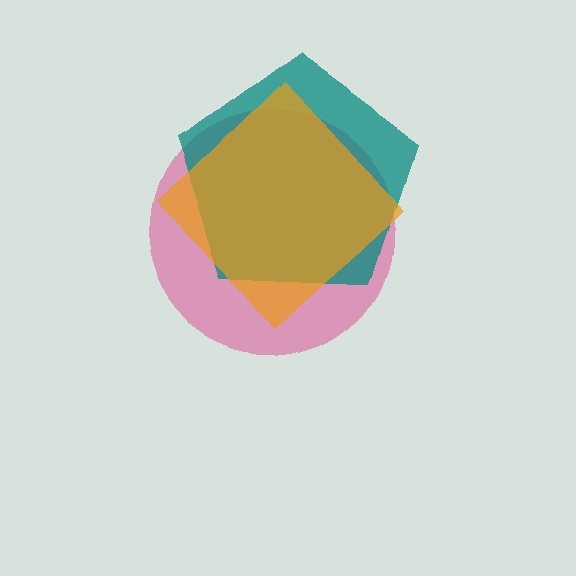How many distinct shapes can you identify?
There are 3 distinct shapes: a pink circle, a teal pentagon, an orange diamond.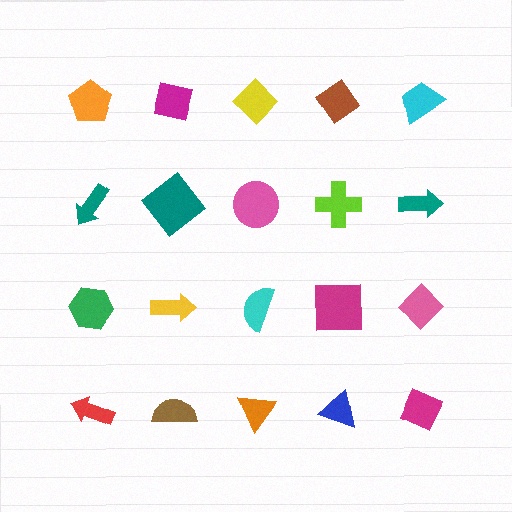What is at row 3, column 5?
A pink diamond.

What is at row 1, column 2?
A magenta square.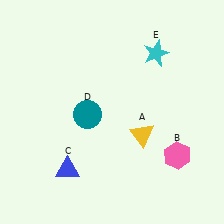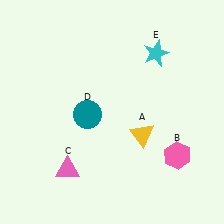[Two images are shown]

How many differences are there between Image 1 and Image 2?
There is 1 difference between the two images.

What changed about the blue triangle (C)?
In Image 1, C is blue. In Image 2, it changed to pink.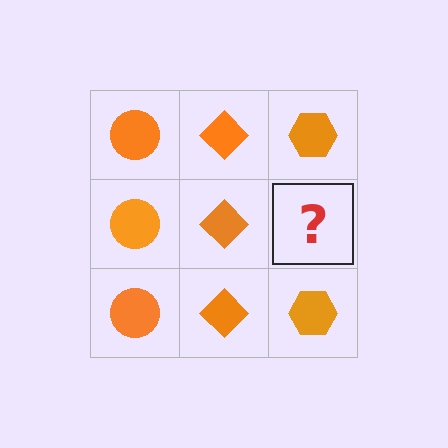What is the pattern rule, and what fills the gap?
The rule is that each column has a consistent shape. The gap should be filled with an orange hexagon.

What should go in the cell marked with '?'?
The missing cell should contain an orange hexagon.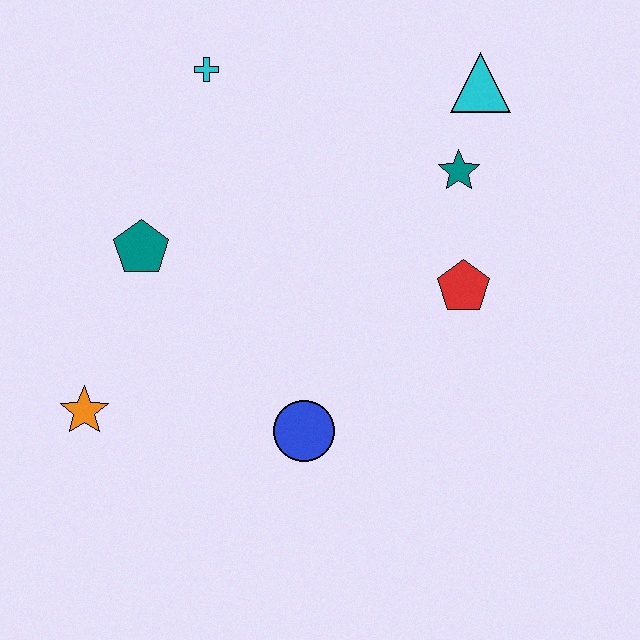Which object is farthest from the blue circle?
The cyan triangle is farthest from the blue circle.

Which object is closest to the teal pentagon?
The orange star is closest to the teal pentagon.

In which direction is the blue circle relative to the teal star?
The blue circle is below the teal star.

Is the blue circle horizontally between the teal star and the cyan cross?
Yes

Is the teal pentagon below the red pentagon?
No